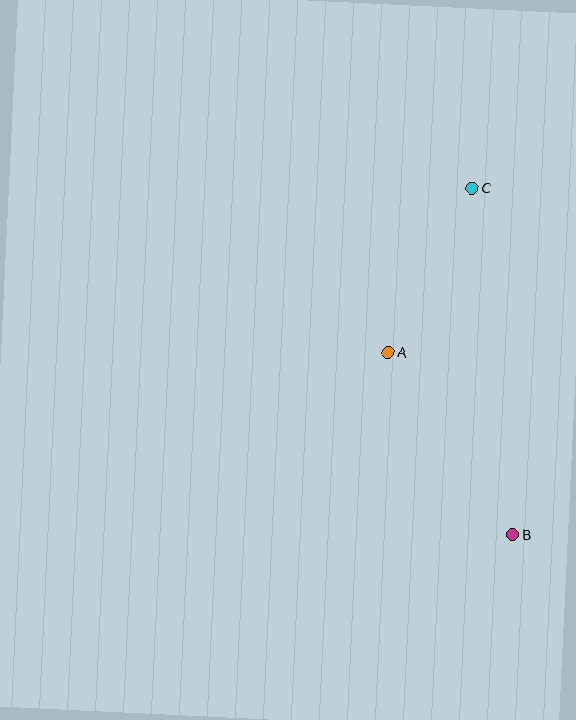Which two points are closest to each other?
Points A and C are closest to each other.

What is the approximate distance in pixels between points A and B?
The distance between A and B is approximately 221 pixels.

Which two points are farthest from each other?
Points B and C are farthest from each other.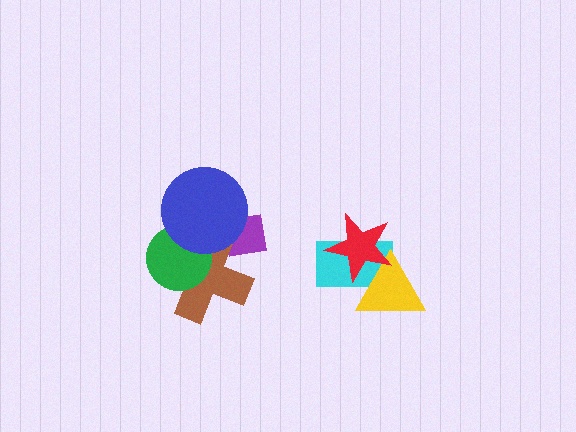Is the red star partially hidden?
No, no other shape covers it.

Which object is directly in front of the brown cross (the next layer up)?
The green circle is directly in front of the brown cross.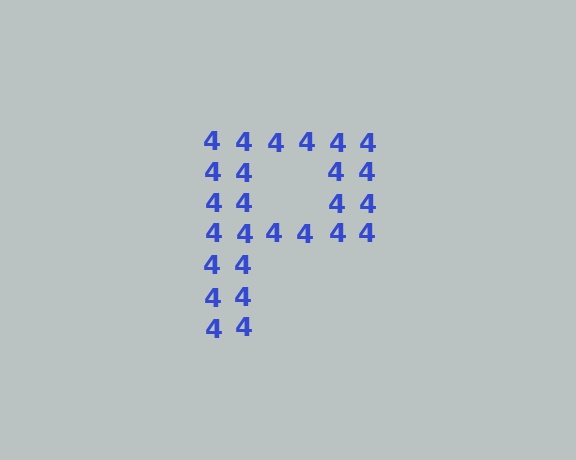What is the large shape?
The large shape is the letter P.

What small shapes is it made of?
It is made of small digit 4's.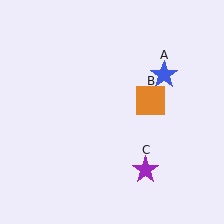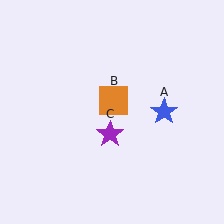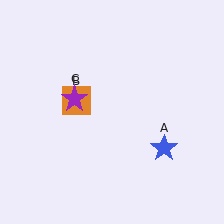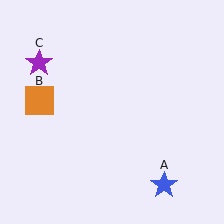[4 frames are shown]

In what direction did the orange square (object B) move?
The orange square (object B) moved left.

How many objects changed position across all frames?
3 objects changed position: blue star (object A), orange square (object B), purple star (object C).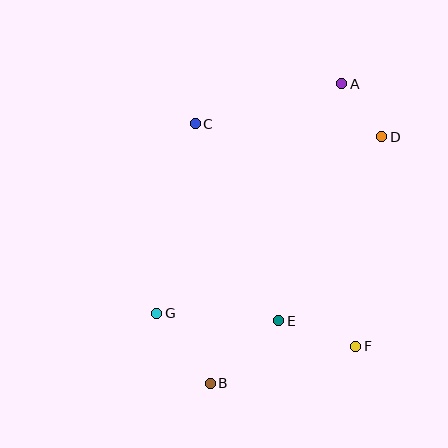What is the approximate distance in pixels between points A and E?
The distance between A and E is approximately 245 pixels.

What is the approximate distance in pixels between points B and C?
The distance between B and C is approximately 260 pixels.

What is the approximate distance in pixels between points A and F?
The distance between A and F is approximately 263 pixels.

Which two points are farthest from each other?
Points A and B are farthest from each other.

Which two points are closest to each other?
Points A and D are closest to each other.